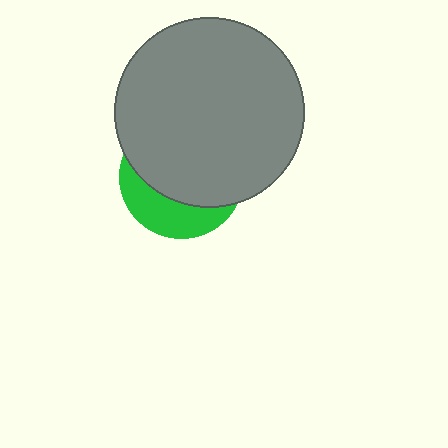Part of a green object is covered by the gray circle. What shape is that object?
It is a circle.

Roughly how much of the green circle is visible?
A small part of it is visible (roughly 32%).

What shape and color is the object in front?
The object in front is a gray circle.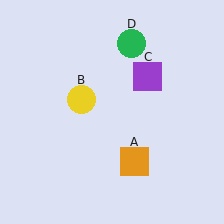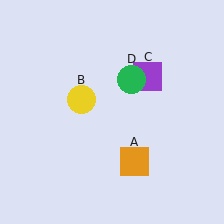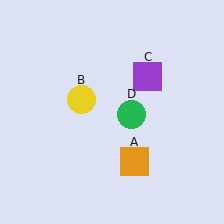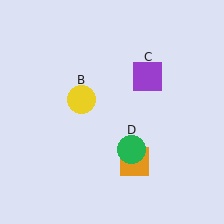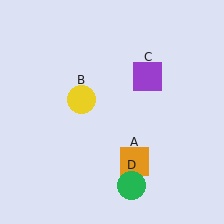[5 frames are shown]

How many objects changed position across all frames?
1 object changed position: green circle (object D).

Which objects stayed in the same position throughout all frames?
Orange square (object A) and yellow circle (object B) and purple square (object C) remained stationary.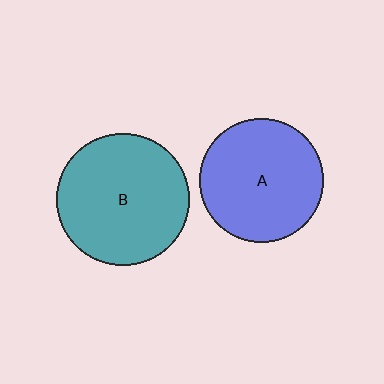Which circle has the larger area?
Circle B (teal).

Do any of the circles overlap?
No, none of the circles overlap.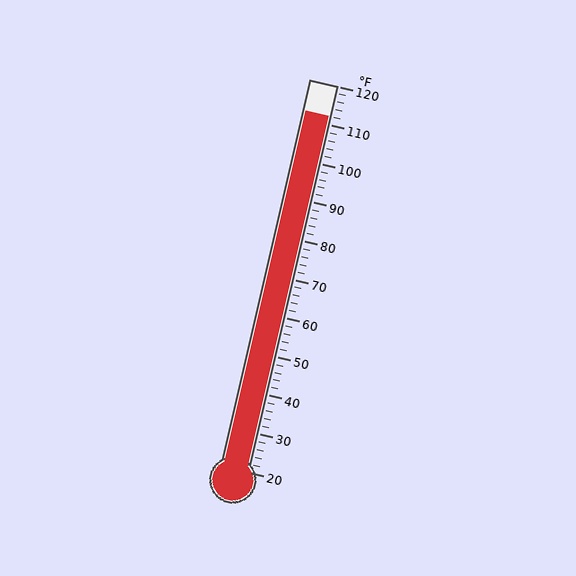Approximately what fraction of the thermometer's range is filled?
The thermometer is filled to approximately 90% of its range.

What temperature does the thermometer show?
The thermometer shows approximately 112°F.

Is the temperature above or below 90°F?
The temperature is above 90°F.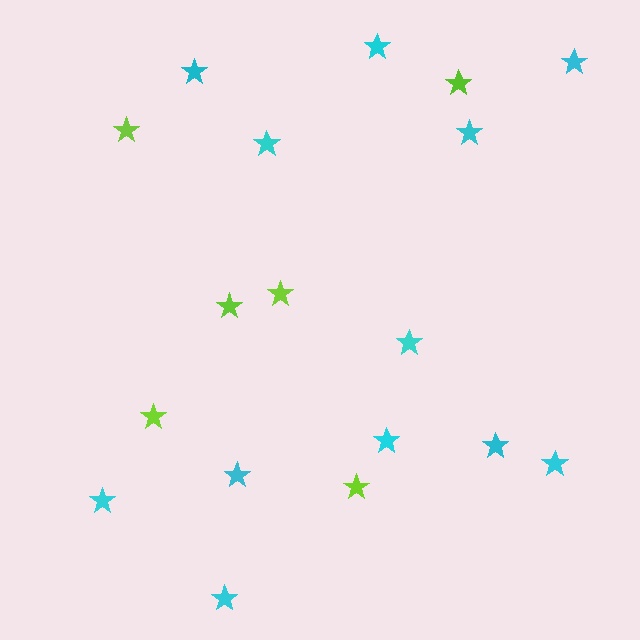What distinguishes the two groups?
There are 2 groups: one group of cyan stars (12) and one group of lime stars (6).